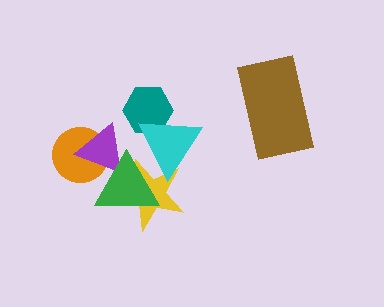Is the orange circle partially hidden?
Yes, it is partially covered by another shape.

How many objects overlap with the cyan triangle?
3 objects overlap with the cyan triangle.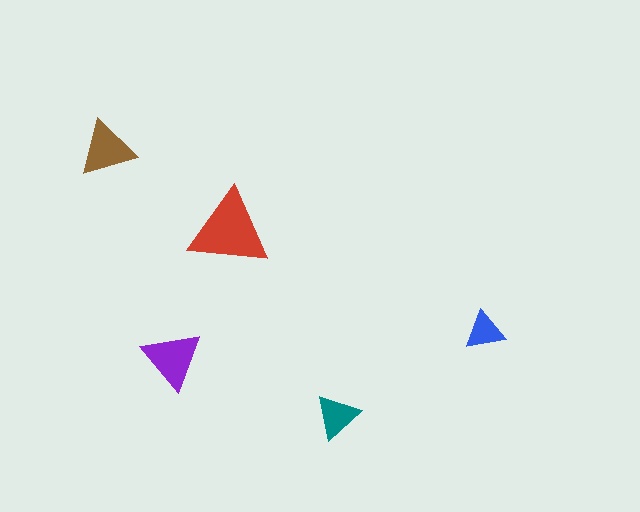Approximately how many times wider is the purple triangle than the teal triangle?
About 1.5 times wider.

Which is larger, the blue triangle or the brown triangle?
The brown one.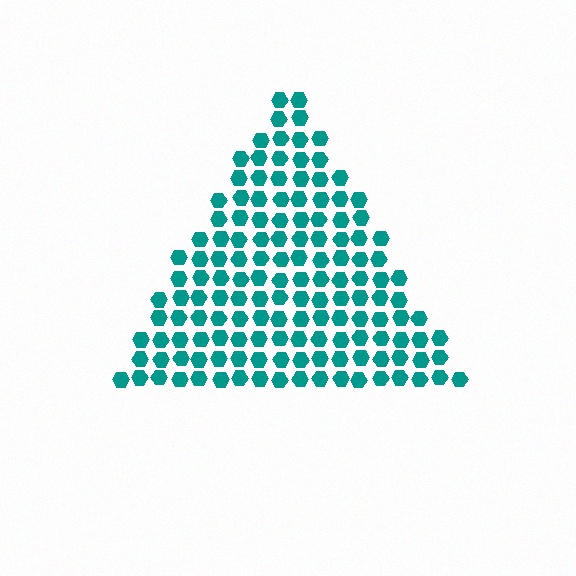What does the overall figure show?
The overall figure shows a triangle.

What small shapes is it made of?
It is made of small hexagons.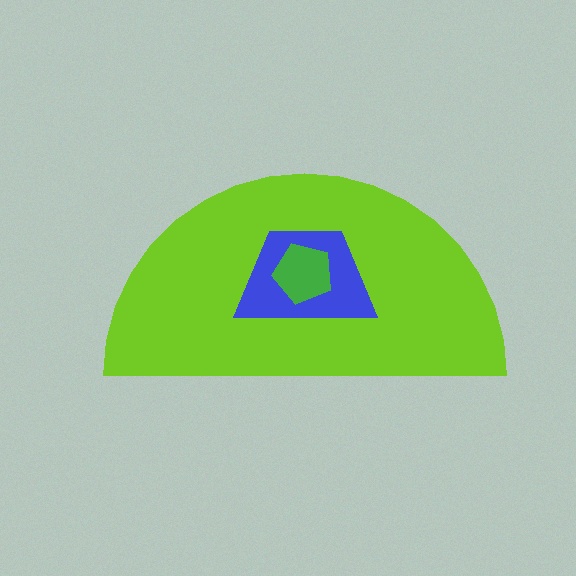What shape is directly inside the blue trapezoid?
The green pentagon.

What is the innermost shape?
The green pentagon.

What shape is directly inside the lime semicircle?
The blue trapezoid.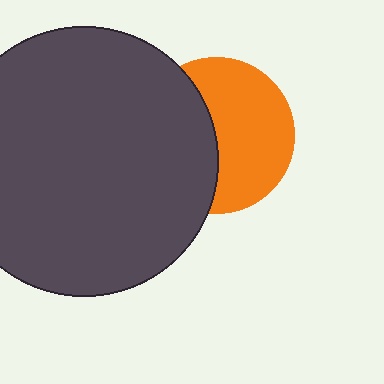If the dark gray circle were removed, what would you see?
You would see the complete orange circle.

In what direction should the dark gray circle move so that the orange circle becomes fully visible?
The dark gray circle should move left. That is the shortest direction to clear the overlap and leave the orange circle fully visible.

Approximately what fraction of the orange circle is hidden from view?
Roughly 44% of the orange circle is hidden behind the dark gray circle.